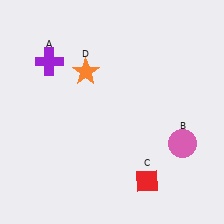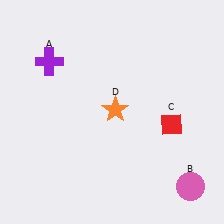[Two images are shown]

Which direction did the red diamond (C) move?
The red diamond (C) moved up.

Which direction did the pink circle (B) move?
The pink circle (B) moved down.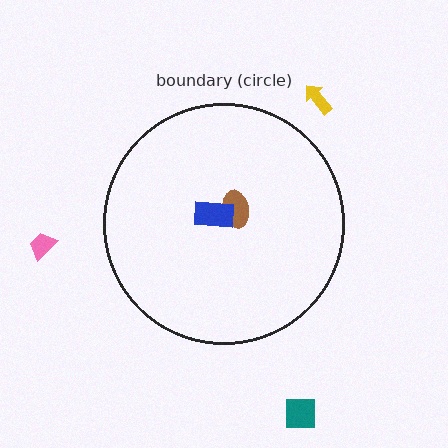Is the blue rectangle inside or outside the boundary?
Inside.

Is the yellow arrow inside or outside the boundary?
Outside.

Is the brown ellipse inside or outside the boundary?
Inside.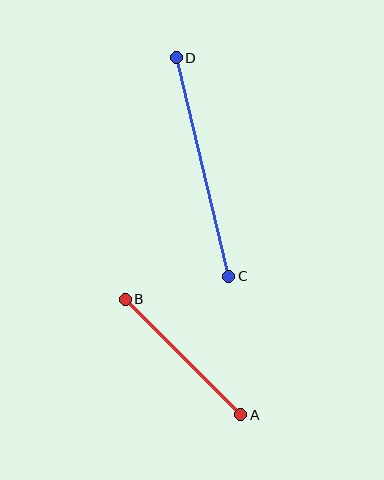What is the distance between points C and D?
The distance is approximately 225 pixels.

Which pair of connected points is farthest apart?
Points C and D are farthest apart.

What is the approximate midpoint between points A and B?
The midpoint is at approximately (183, 357) pixels.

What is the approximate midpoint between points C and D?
The midpoint is at approximately (202, 167) pixels.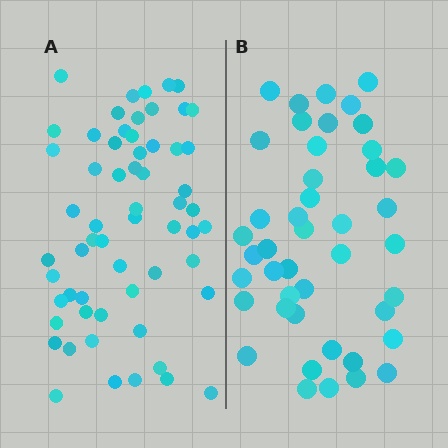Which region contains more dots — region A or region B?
Region A (the left region) has more dots.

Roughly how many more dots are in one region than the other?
Region A has approximately 15 more dots than region B.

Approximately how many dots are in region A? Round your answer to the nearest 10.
About 60 dots.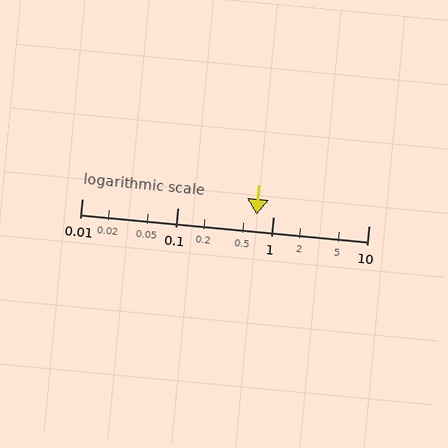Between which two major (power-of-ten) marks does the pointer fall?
The pointer is between 0.1 and 1.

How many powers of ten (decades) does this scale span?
The scale spans 3 decades, from 0.01 to 10.